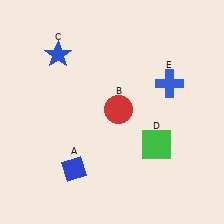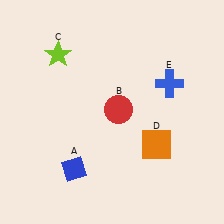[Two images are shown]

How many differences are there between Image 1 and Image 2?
There are 2 differences between the two images.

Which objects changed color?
C changed from blue to lime. D changed from green to orange.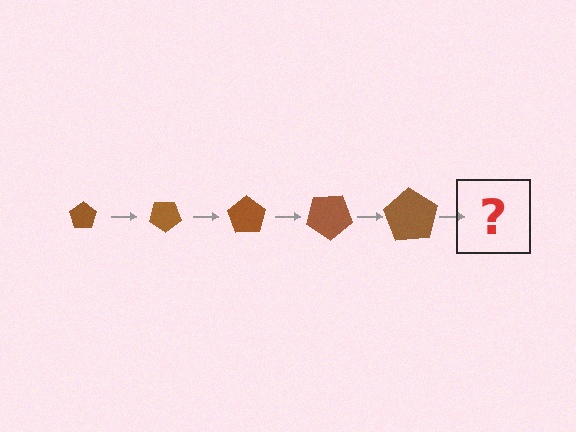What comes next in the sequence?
The next element should be a pentagon, larger than the previous one and rotated 175 degrees from the start.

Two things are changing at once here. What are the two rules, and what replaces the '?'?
The two rules are that the pentagon grows larger each step and it rotates 35 degrees each step. The '?' should be a pentagon, larger than the previous one and rotated 175 degrees from the start.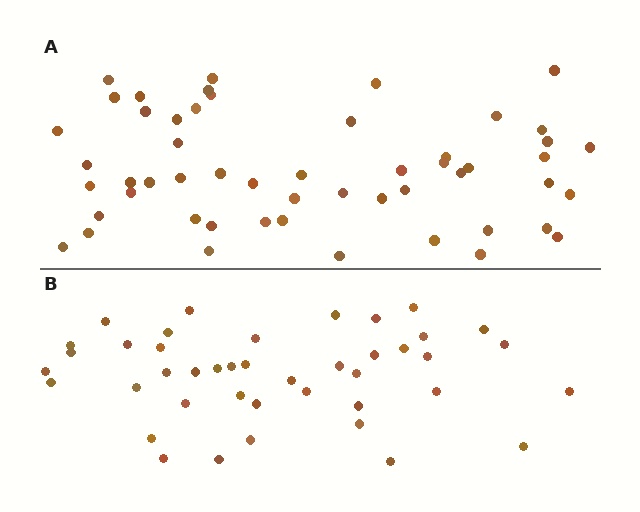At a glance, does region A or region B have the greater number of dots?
Region A (the top region) has more dots.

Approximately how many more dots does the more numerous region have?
Region A has roughly 12 or so more dots than region B.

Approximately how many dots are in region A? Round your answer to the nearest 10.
About 50 dots. (The exact count is 53, which rounds to 50.)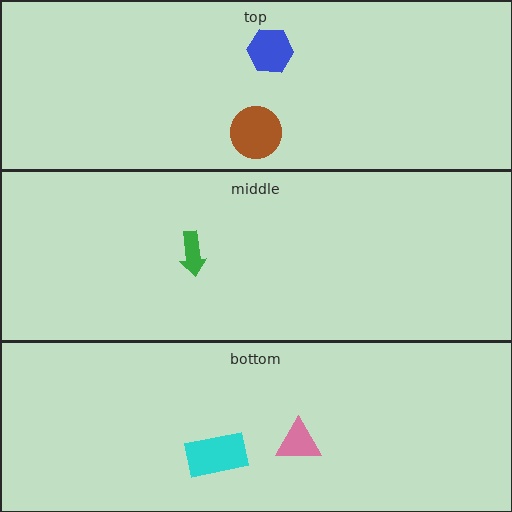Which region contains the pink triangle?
The bottom region.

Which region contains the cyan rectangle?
The bottom region.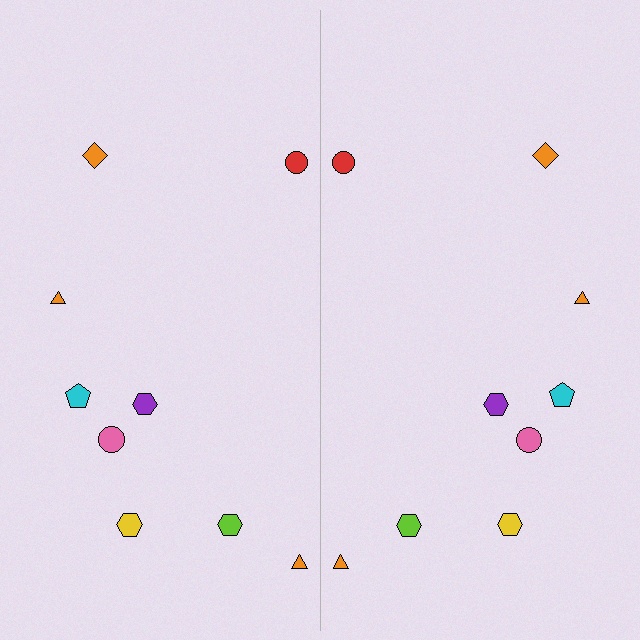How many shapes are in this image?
There are 18 shapes in this image.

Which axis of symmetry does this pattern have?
The pattern has a vertical axis of symmetry running through the center of the image.